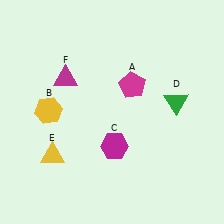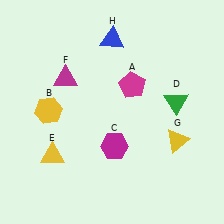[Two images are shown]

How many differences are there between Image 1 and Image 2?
There are 2 differences between the two images.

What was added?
A yellow triangle (G), a blue triangle (H) were added in Image 2.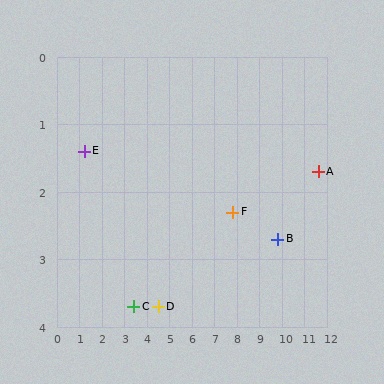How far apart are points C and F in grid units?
Points C and F are about 4.6 grid units apart.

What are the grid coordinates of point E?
Point E is at approximately (1.2, 1.4).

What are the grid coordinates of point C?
Point C is at approximately (3.4, 3.7).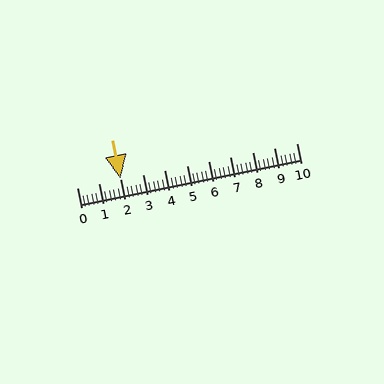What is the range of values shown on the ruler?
The ruler shows values from 0 to 10.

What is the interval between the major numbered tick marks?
The major tick marks are spaced 1 units apart.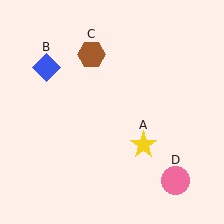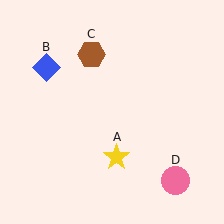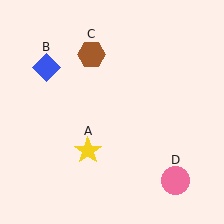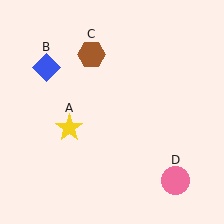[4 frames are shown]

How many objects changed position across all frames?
1 object changed position: yellow star (object A).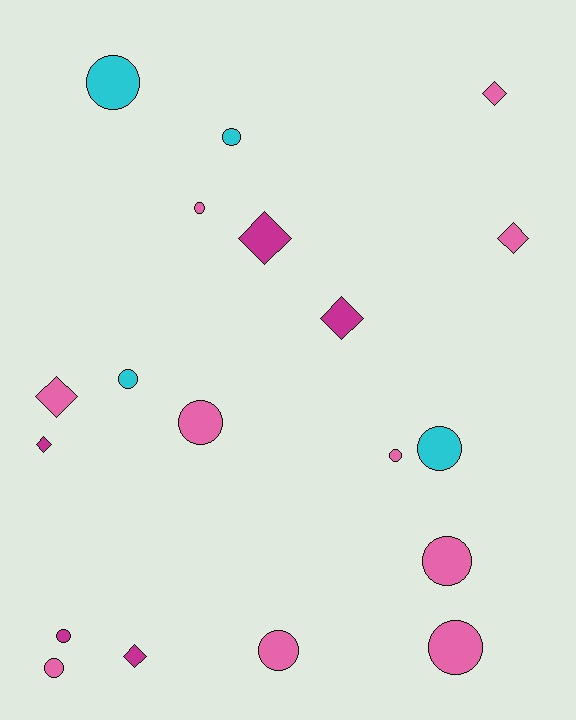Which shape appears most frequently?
Circle, with 12 objects.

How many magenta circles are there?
There is 1 magenta circle.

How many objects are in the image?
There are 19 objects.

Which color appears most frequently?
Pink, with 10 objects.